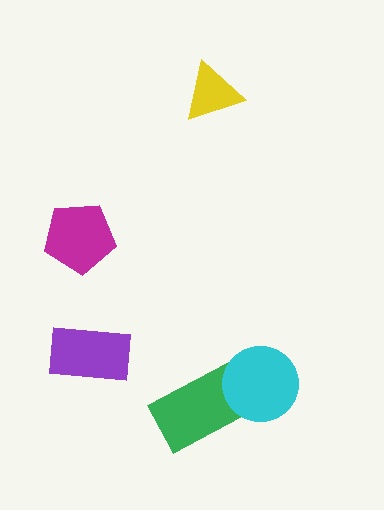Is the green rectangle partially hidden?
Yes, it is partially covered by another shape.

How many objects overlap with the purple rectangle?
0 objects overlap with the purple rectangle.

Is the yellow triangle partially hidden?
No, no other shape covers it.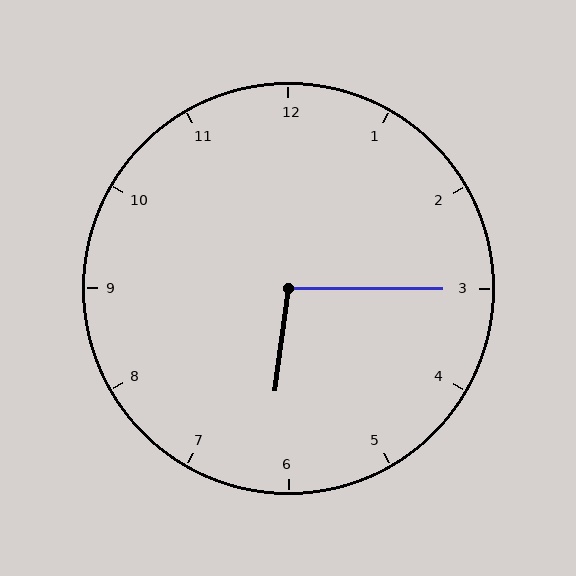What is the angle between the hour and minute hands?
Approximately 98 degrees.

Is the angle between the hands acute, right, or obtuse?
It is obtuse.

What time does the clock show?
6:15.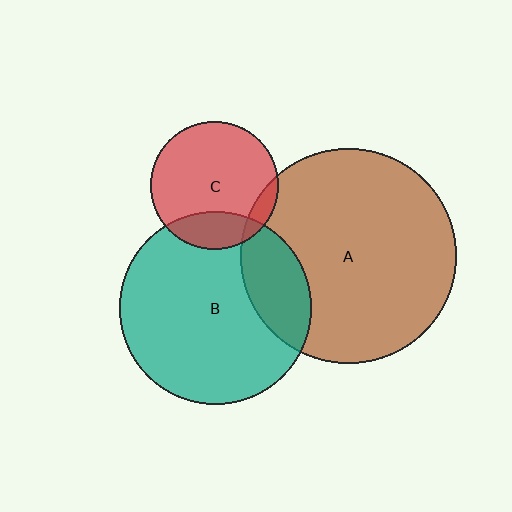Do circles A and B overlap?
Yes.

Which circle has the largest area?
Circle A (brown).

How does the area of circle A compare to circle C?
Approximately 2.8 times.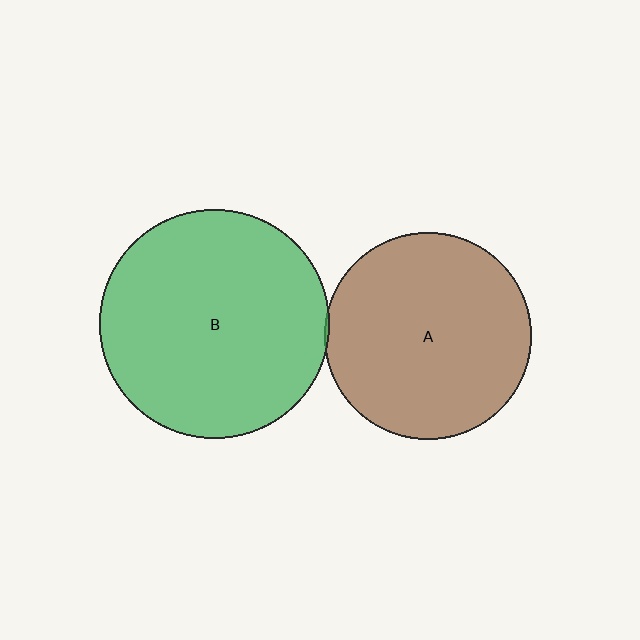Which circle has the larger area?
Circle B (green).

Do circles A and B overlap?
Yes.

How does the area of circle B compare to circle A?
Approximately 1.2 times.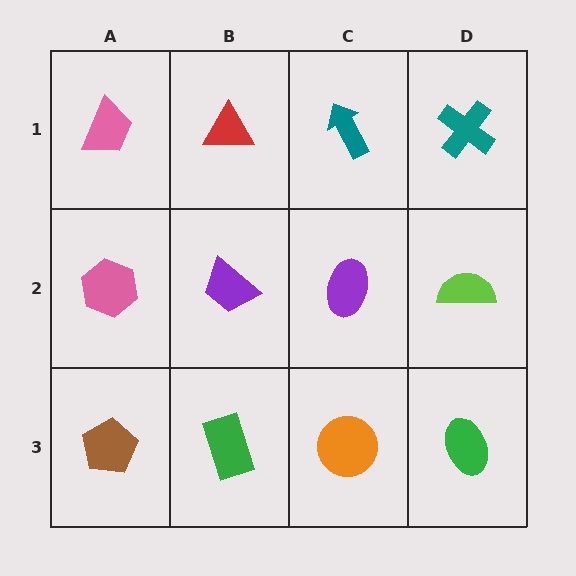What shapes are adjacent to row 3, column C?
A purple ellipse (row 2, column C), a green rectangle (row 3, column B), a green ellipse (row 3, column D).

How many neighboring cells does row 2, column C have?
4.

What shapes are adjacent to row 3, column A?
A pink hexagon (row 2, column A), a green rectangle (row 3, column B).